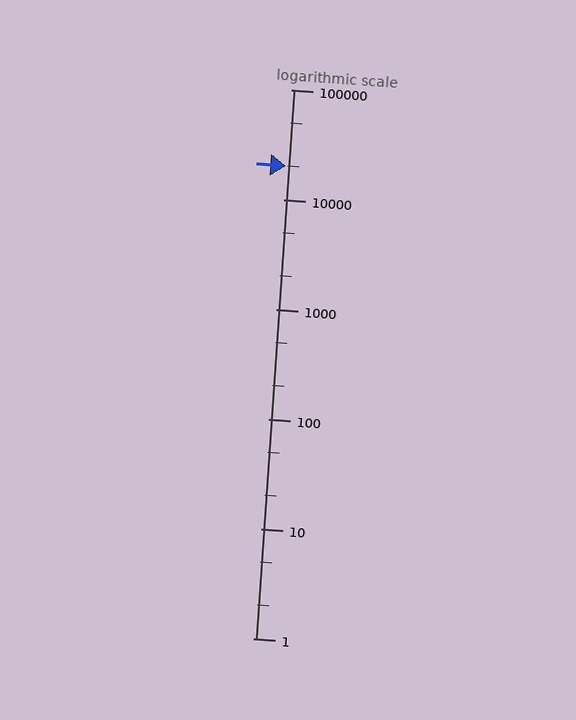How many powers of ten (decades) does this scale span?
The scale spans 5 decades, from 1 to 100000.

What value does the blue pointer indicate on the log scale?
The pointer indicates approximately 20000.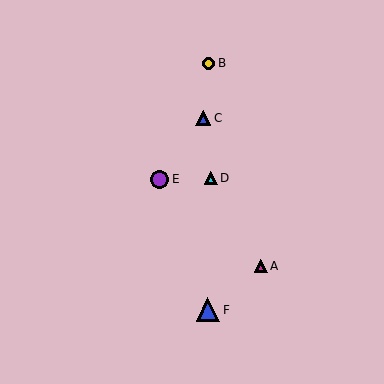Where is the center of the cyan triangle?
The center of the cyan triangle is at (211, 178).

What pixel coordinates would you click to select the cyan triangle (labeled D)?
Click at (211, 178) to select the cyan triangle D.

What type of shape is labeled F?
Shape F is a blue triangle.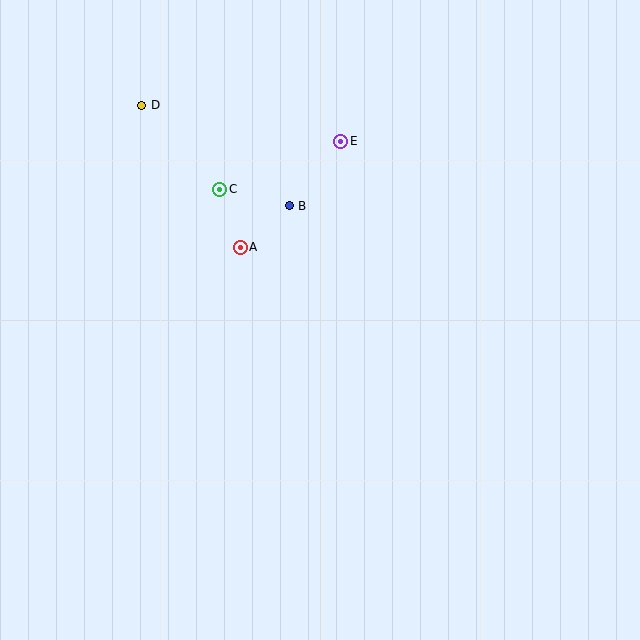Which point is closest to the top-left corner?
Point D is closest to the top-left corner.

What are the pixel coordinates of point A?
Point A is at (240, 247).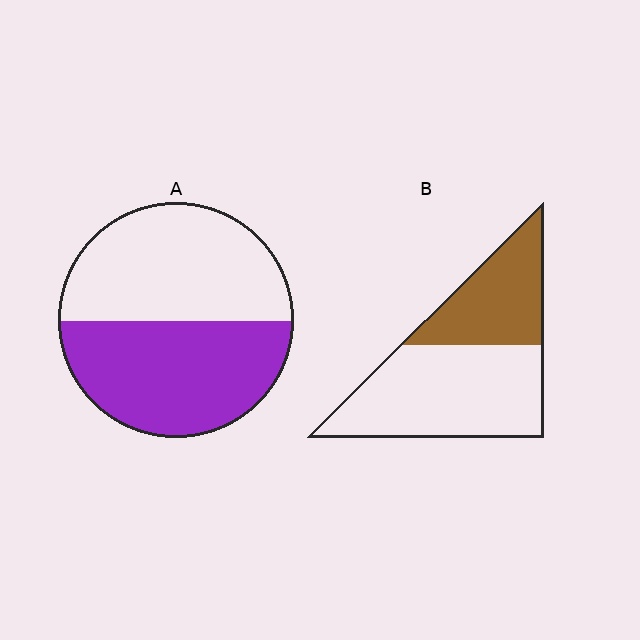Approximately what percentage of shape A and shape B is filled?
A is approximately 50% and B is approximately 35%.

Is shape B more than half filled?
No.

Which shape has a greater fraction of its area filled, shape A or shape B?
Shape A.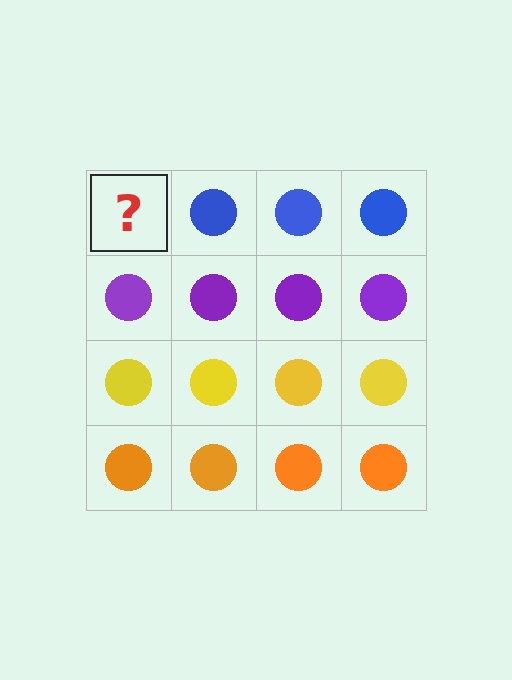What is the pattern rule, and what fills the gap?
The rule is that each row has a consistent color. The gap should be filled with a blue circle.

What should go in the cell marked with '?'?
The missing cell should contain a blue circle.